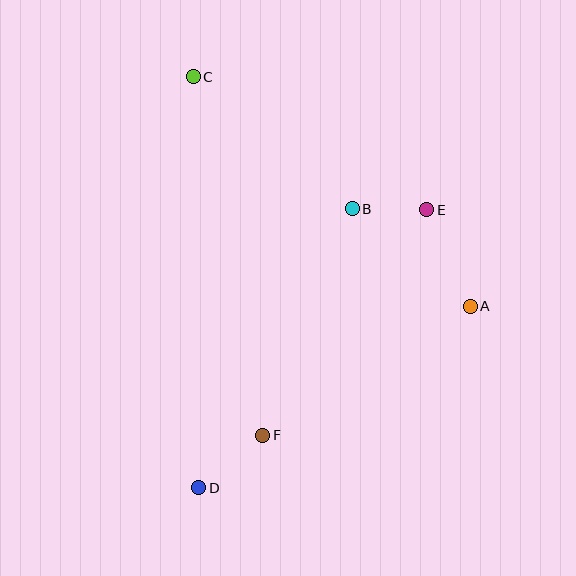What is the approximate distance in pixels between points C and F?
The distance between C and F is approximately 365 pixels.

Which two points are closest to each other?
Points B and E are closest to each other.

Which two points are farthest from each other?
Points C and D are farthest from each other.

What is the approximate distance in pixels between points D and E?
The distance between D and E is approximately 359 pixels.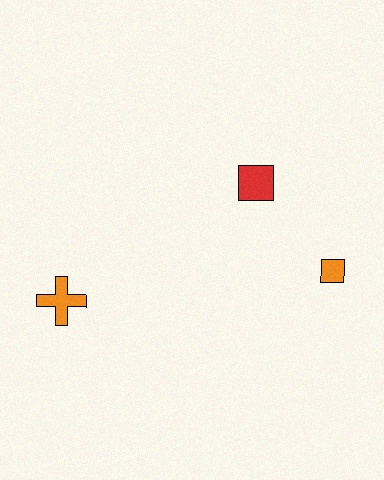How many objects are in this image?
There are 3 objects.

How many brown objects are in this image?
There are no brown objects.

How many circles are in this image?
There are no circles.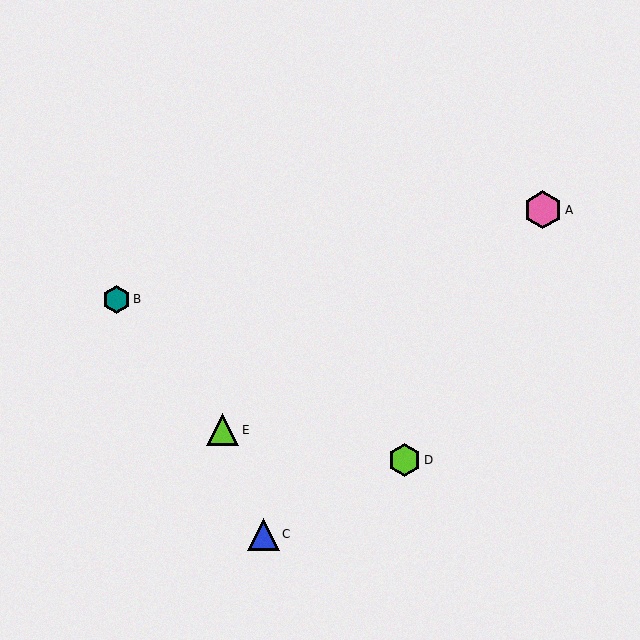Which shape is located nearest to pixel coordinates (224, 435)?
The lime triangle (labeled E) at (223, 430) is nearest to that location.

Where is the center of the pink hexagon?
The center of the pink hexagon is at (543, 210).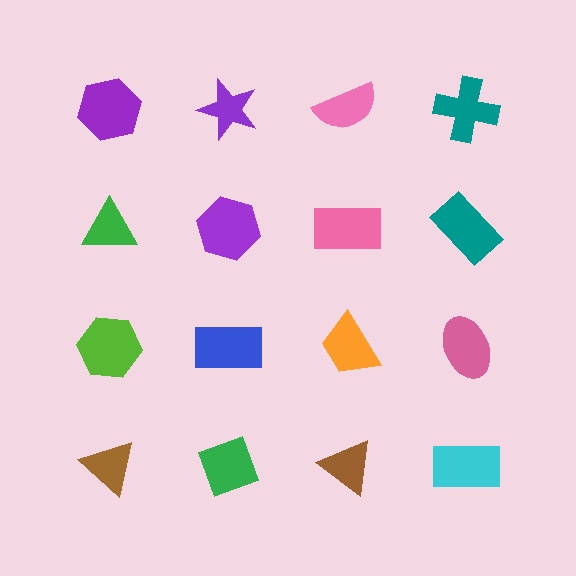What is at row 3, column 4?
A pink ellipse.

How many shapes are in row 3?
4 shapes.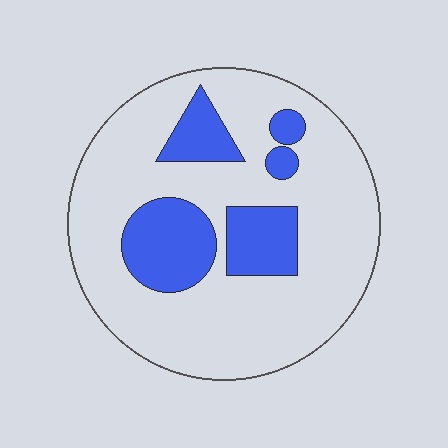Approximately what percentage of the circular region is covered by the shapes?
Approximately 25%.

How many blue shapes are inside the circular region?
5.